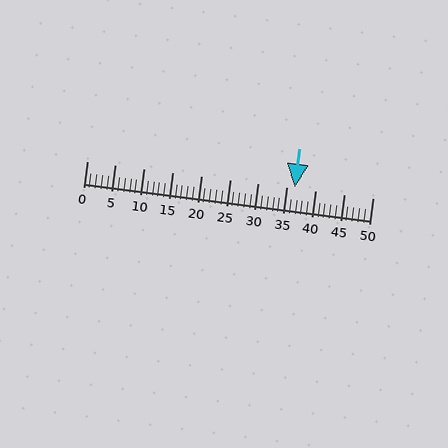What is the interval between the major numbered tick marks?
The major tick marks are spaced 5 units apart.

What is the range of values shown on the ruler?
The ruler shows values from 0 to 50.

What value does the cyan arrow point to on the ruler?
The cyan arrow points to approximately 36.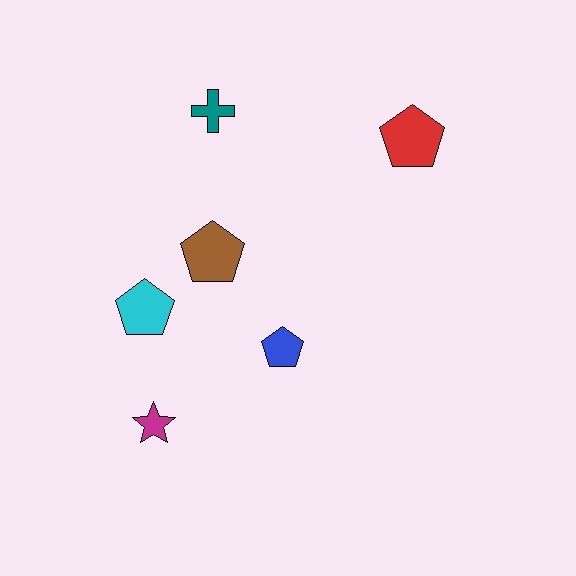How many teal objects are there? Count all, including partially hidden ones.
There is 1 teal object.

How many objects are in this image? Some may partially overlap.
There are 6 objects.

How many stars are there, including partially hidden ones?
There is 1 star.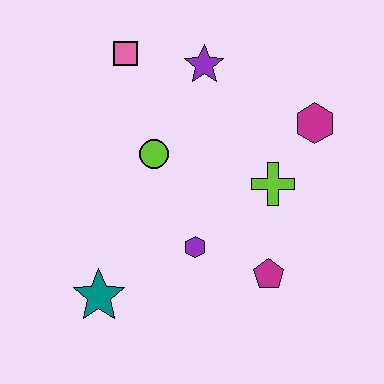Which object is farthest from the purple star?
The teal star is farthest from the purple star.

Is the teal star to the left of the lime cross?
Yes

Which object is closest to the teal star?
The purple hexagon is closest to the teal star.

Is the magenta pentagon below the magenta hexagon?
Yes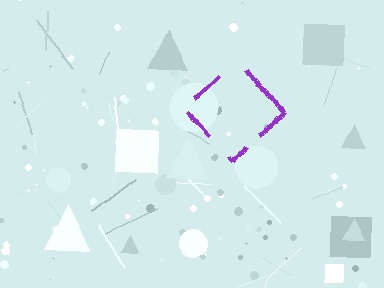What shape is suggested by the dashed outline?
The dashed outline suggests a diamond.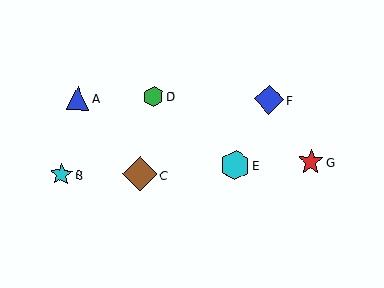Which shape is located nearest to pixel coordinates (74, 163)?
The cyan star (labeled B) at (61, 174) is nearest to that location.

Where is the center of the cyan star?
The center of the cyan star is at (61, 174).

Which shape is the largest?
The brown diamond (labeled C) is the largest.